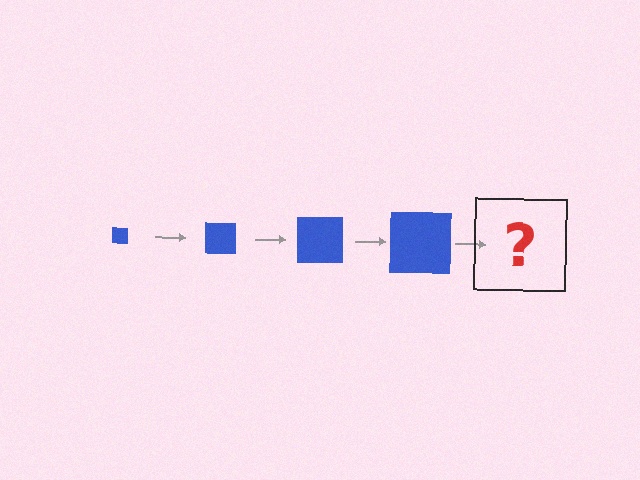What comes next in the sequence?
The next element should be a blue square, larger than the previous one.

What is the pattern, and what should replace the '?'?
The pattern is that the square gets progressively larger each step. The '?' should be a blue square, larger than the previous one.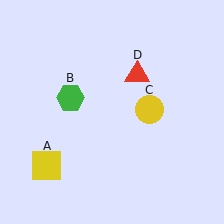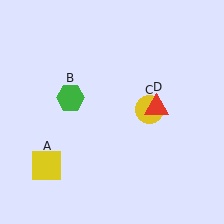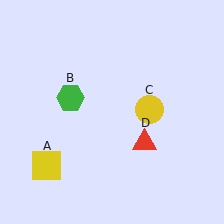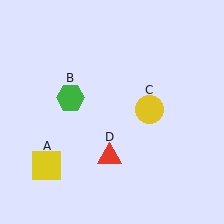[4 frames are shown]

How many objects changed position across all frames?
1 object changed position: red triangle (object D).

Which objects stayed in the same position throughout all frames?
Yellow square (object A) and green hexagon (object B) and yellow circle (object C) remained stationary.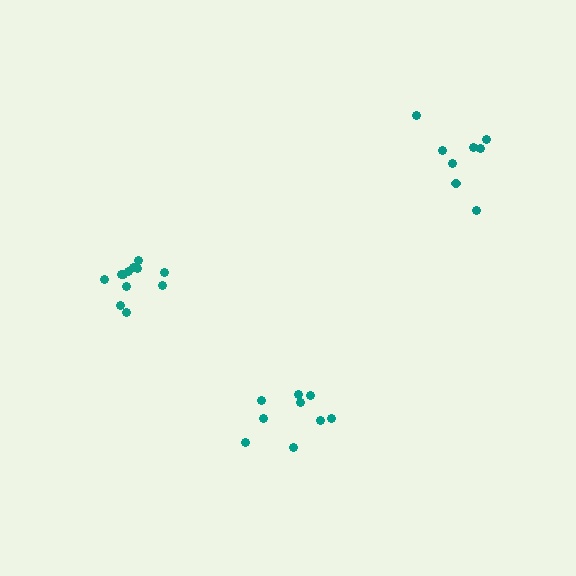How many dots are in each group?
Group 1: 8 dots, Group 2: 9 dots, Group 3: 12 dots (29 total).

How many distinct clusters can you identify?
There are 3 distinct clusters.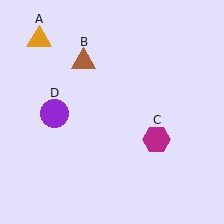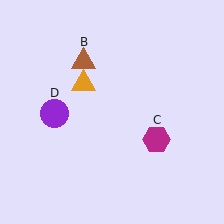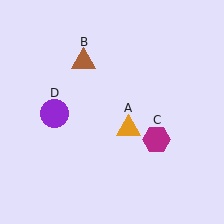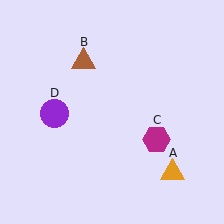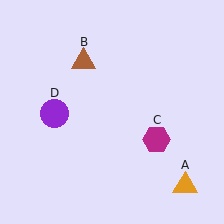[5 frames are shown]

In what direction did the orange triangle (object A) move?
The orange triangle (object A) moved down and to the right.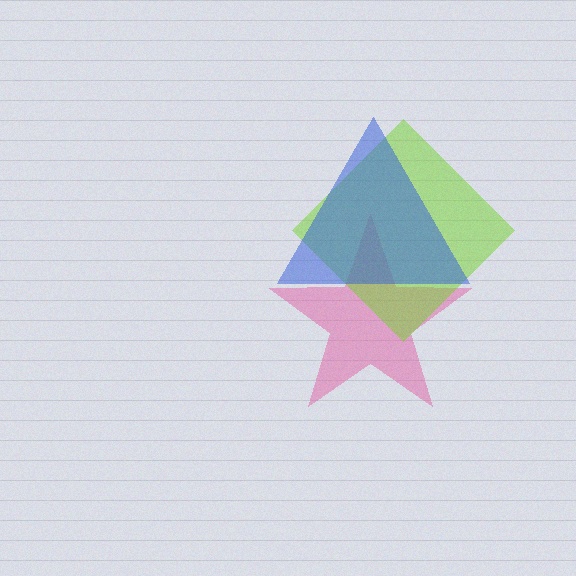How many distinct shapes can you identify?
There are 3 distinct shapes: a pink star, a lime diamond, a blue triangle.